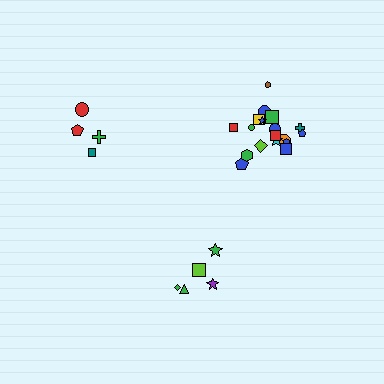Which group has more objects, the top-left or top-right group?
The top-right group.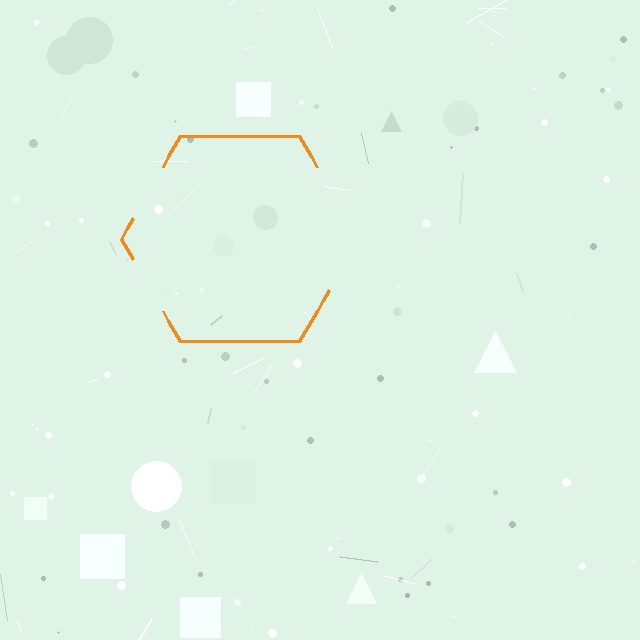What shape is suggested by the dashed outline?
The dashed outline suggests a hexagon.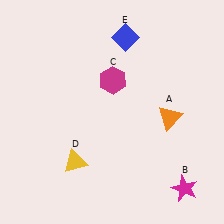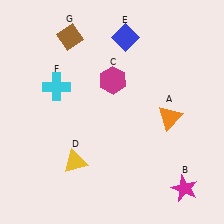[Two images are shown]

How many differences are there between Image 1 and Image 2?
There are 2 differences between the two images.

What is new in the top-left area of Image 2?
A cyan cross (F) was added in the top-left area of Image 2.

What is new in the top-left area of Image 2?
A brown diamond (G) was added in the top-left area of Image 2.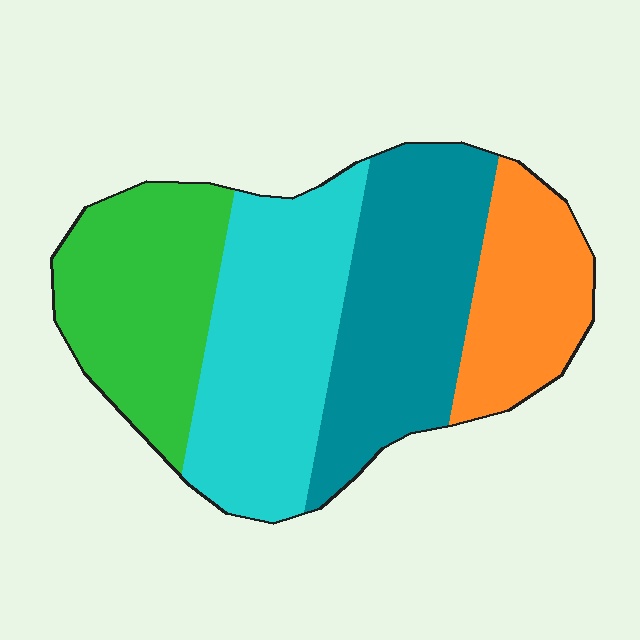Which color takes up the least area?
Orange, at roughly 15%.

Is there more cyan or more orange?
Cyan.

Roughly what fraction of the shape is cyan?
Cyan takes up about one third (1/3) of the shape.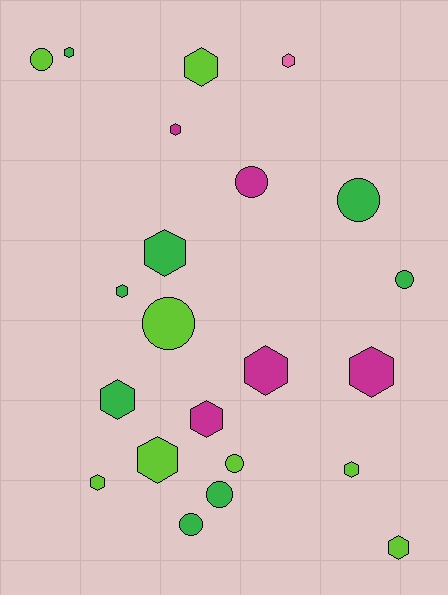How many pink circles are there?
There are no pink circles.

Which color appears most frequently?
Green, with 8 objects.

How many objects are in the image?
There are 22 objects.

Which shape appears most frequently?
Hexagon, with 14 objects.